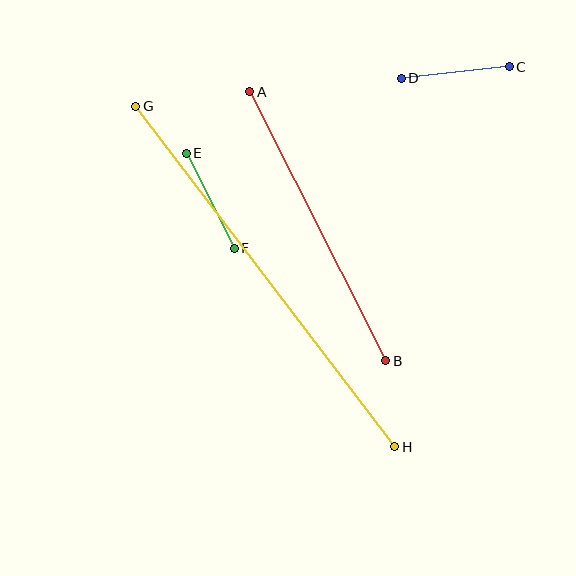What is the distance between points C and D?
The distance is approximately 109 pixels.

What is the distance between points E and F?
The distance is approximately 106 pixels.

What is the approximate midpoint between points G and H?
The midpoint is at approximately (265, 276) pixels.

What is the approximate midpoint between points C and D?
The midpoint is at approximately (455, 72) pixels.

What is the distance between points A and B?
The distance is approximately 301 pixels.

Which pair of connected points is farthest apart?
Points G and H are farthest apart.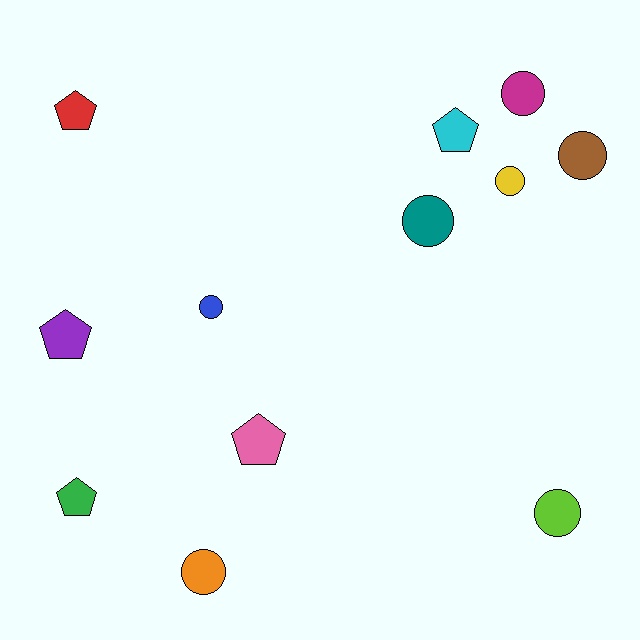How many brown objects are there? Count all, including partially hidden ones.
There is 1 brown object.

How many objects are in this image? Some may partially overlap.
There are 12 objects.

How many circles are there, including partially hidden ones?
There are 7 circles.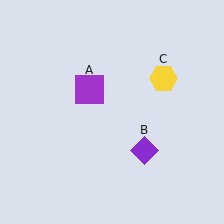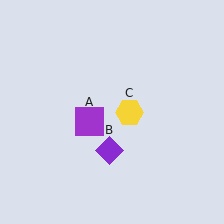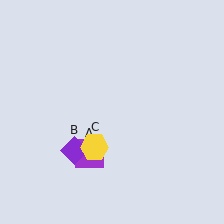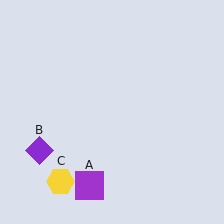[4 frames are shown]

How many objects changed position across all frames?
3 objects changed position: purple square (object A), purple diamond (object B), yellow hexagon (object C).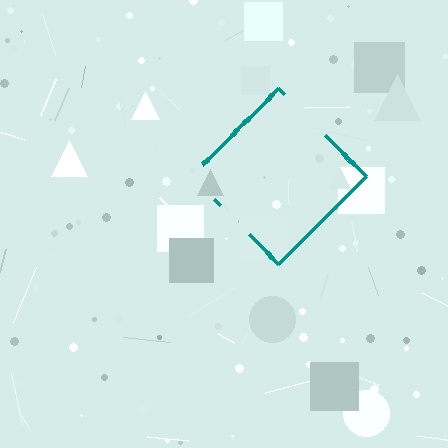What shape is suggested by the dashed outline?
The dashed outline suggests a diamond.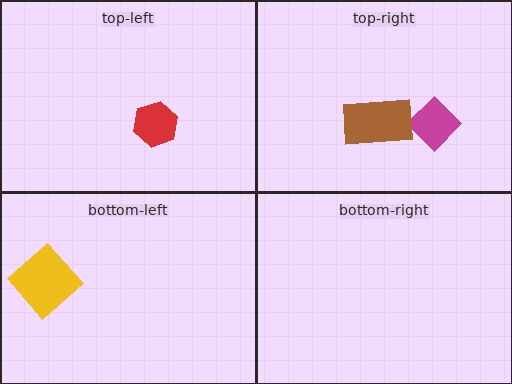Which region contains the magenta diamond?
The top-right region.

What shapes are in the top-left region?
The red hexagon.